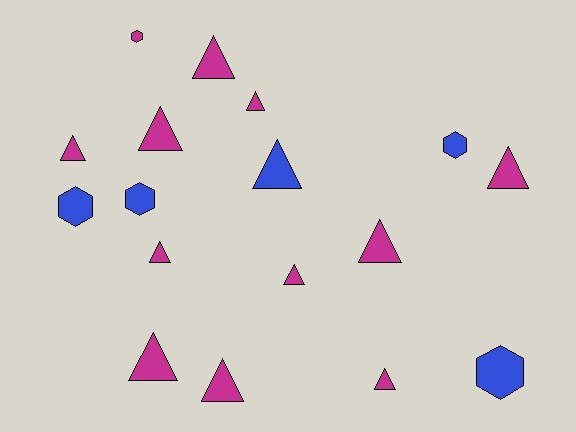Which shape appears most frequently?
Triangle, with 12 objects.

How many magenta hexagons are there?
There is 1 magenta hexagon.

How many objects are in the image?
There are 17 objects.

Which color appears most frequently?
Magenta, with 12 objects.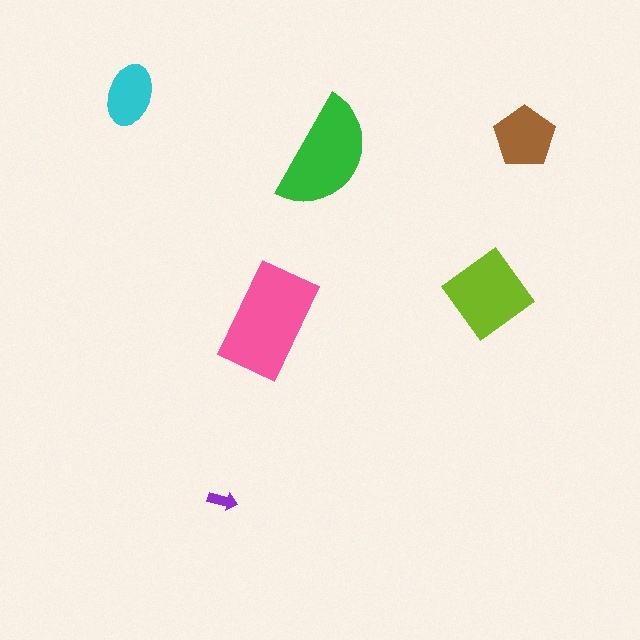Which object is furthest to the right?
The brown pentagon is rightmost.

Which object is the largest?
The pink rectangle.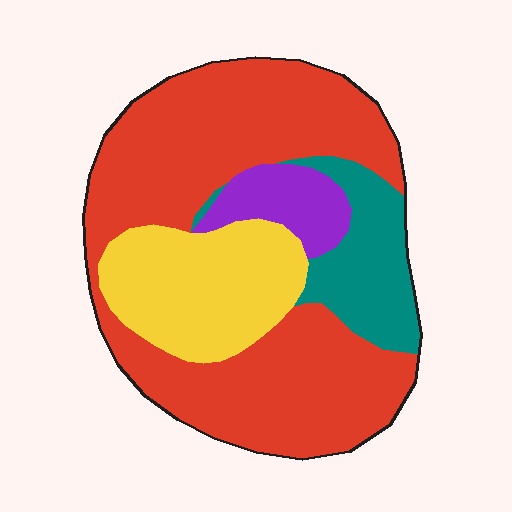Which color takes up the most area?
Red, at roughly 60%.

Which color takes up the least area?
Purple, at roughly 10%.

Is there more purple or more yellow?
Yellow.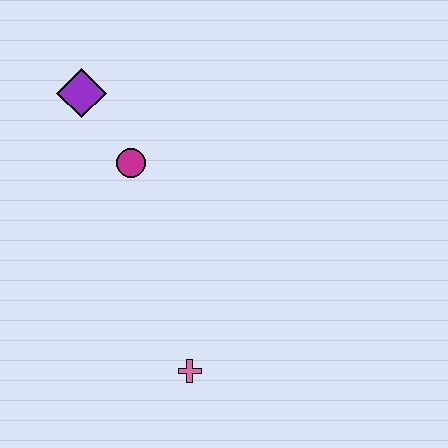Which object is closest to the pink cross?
The magenta circle is closest to the pink cross.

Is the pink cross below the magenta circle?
Yes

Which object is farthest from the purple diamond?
The pink cross is farthest from the purple diamond.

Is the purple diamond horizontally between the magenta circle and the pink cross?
No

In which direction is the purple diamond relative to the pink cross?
The purple diamond is above the pink cross.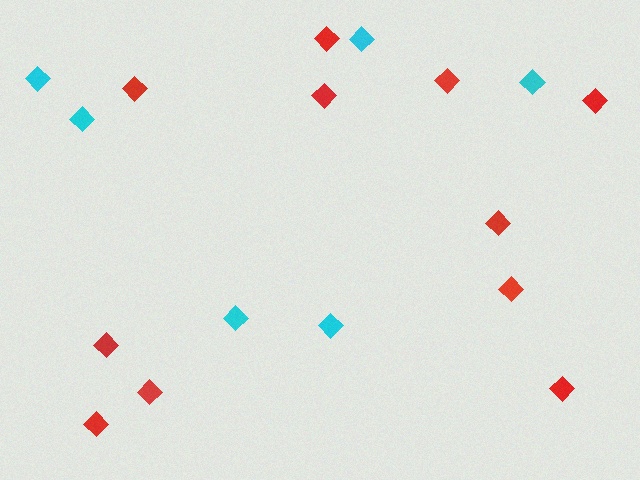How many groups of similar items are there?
There are 2 groups: one group of red diamonds (11) and one group of cyan diamonds (6).